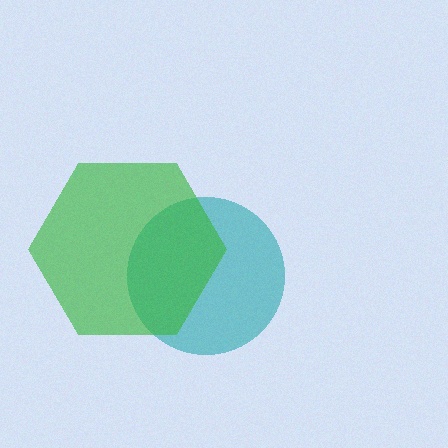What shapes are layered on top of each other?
The layered shapes are: a teal circle, a green hexagon.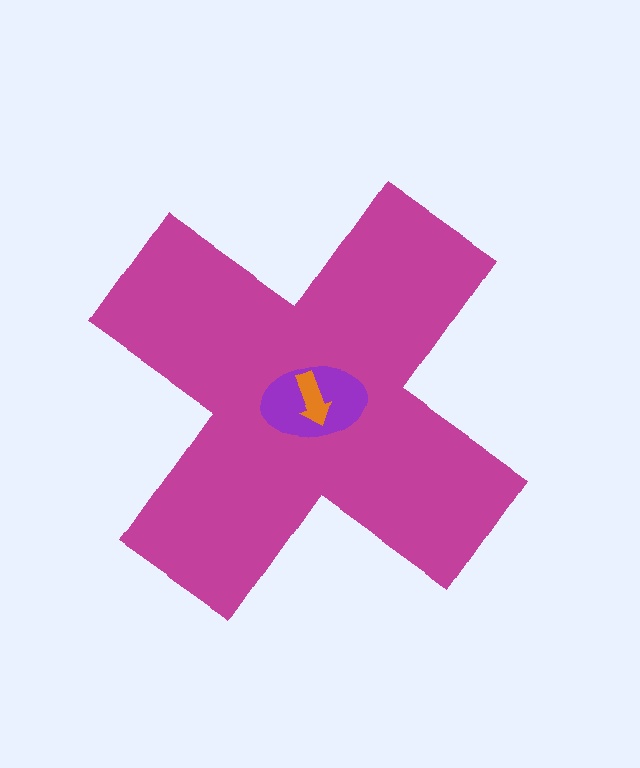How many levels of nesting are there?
3.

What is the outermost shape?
The magenta cross.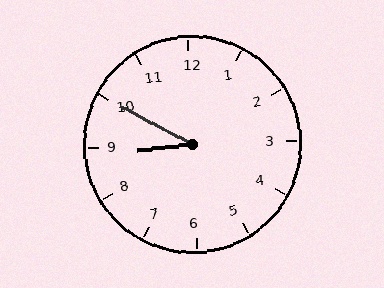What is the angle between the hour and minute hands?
Approximately 35 degrees.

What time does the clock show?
8:50.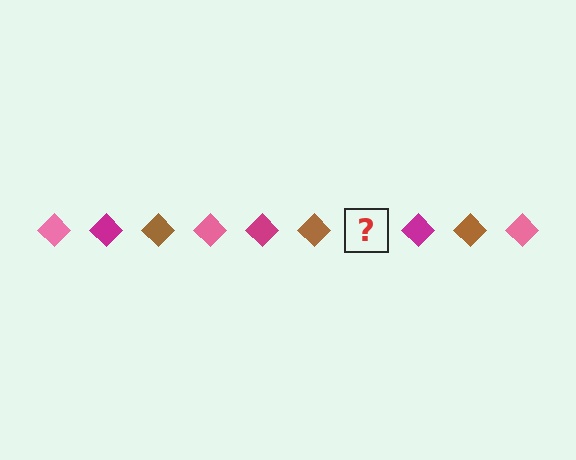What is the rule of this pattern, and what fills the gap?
The rule is that the pattern cycles through pink, magenta, brown diamonds. The gap should be filled with a pink diamond.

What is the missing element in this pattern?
The missing element is a pink diamond.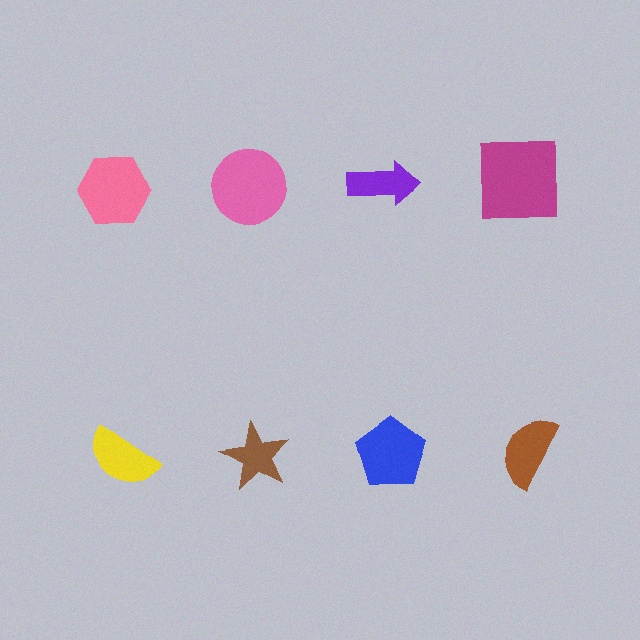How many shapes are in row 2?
4 shapes.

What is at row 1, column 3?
A purple arrow.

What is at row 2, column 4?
A brown semicircle.